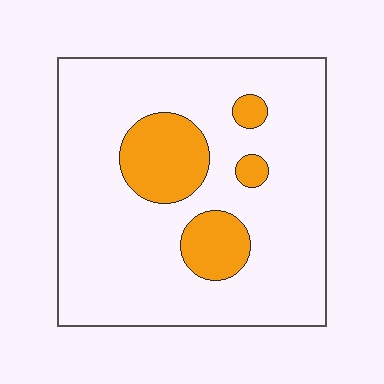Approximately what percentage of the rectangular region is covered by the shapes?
Approximately 15%.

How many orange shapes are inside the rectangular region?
4.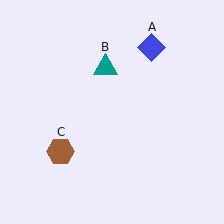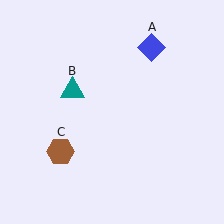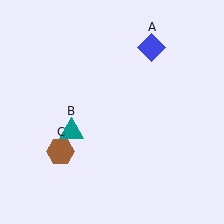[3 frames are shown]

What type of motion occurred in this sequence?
The teal triangle (object B) rotated counterclockwise around the center of the scene.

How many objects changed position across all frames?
1 object changed position: teal triangle (object B).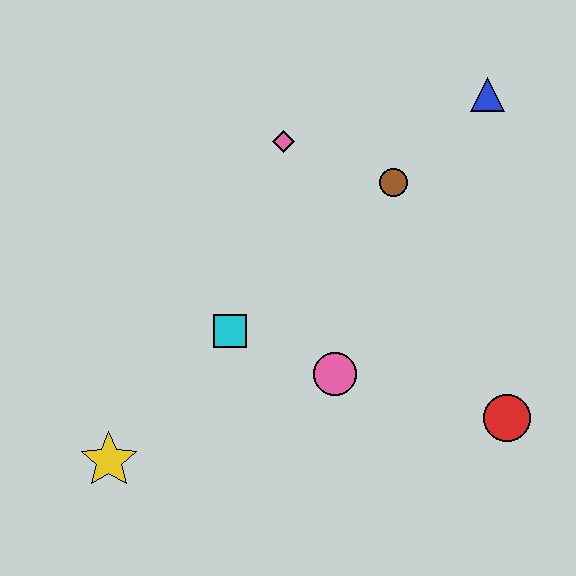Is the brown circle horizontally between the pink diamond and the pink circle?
No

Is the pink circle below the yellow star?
No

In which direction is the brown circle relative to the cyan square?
The brown circle is to the right of the cyan square.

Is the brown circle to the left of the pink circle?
No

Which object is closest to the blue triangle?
The brown circle is closest to the blue triangle.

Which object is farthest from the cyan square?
The blue triangle is farthest from the cyan square.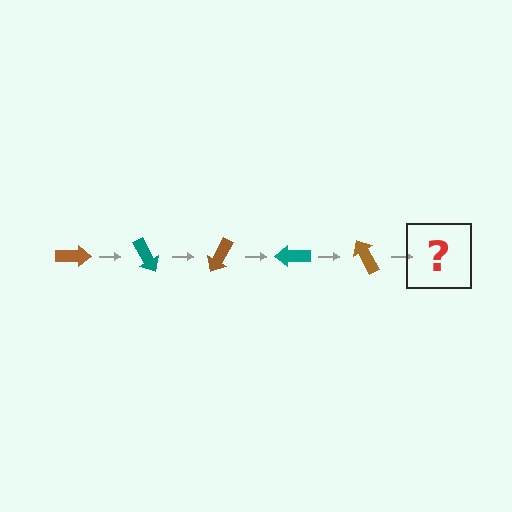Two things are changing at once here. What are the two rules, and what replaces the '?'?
The two rules are that it rotates 60 degrees each step and the color cycles through brown and teal. The '?' should be a teal arrow, rotated 300 degrees from the start.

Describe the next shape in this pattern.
It should be a teal arrow, rotated 300 degrees from the start.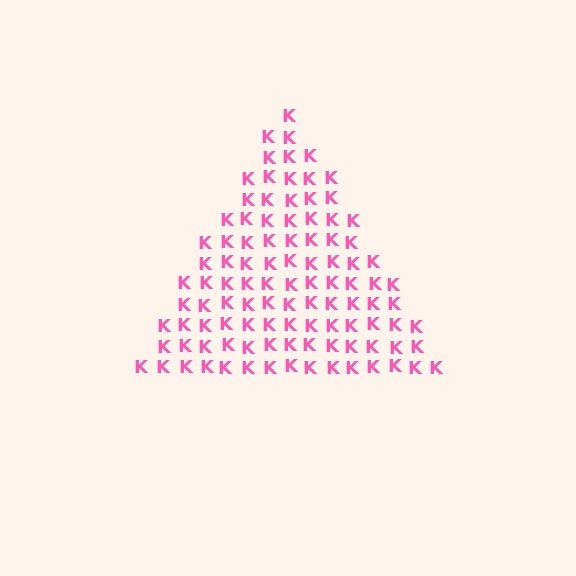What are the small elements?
The small elements are letter K's.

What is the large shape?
The large shape is a triangle.